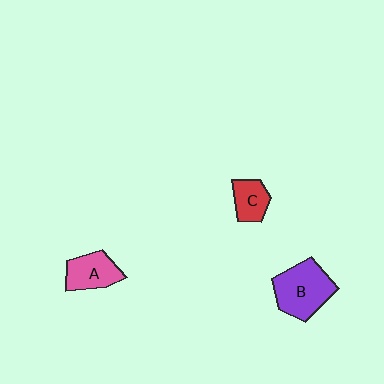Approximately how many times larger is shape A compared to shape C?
Approximately 1.3 times.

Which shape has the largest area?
Shape B (purple).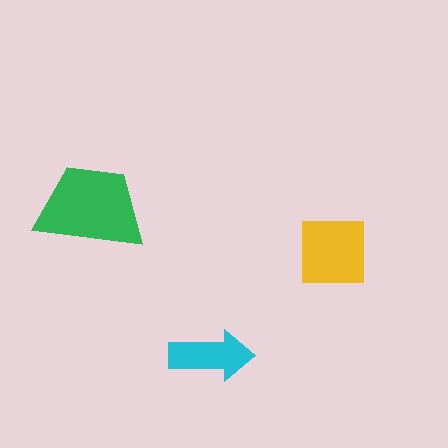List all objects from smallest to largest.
The cyan arrow, the yellow square, the green trapezoid.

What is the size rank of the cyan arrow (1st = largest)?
3rd.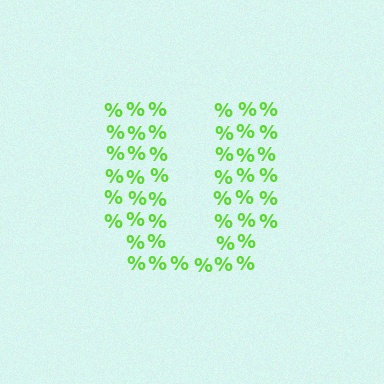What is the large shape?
The large shape is the letter U.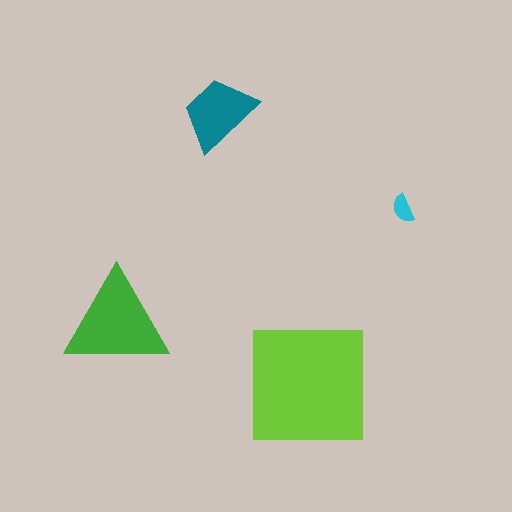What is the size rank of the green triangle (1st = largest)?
2nd.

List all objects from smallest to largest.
The cyan semicircle, the teal trapezoid, the green triangle, the lime square.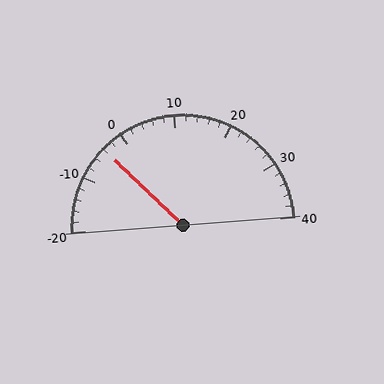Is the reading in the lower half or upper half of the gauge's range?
The reading is in the lower half of the range (-20 to 40).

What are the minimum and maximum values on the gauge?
The gauge ranges from -20 to 40.